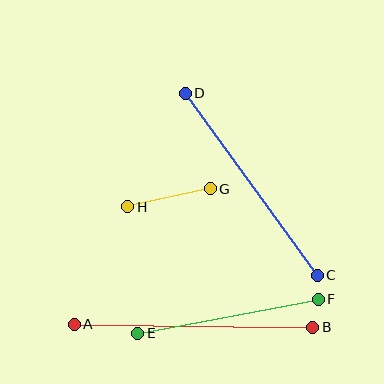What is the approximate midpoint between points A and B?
The midpoint is at approximately (194, 326) pixels.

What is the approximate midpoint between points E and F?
The midpoint is at approximately (228, 316) pixels.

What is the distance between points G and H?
The distance is approximately 84 pixels.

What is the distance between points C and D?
The distance is approximately 225 pixels.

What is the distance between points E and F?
The distance is approximately 184 pixels.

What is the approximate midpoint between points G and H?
The midpoint is at approximately (169, 198) pixels.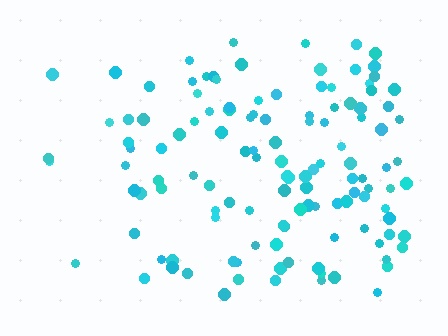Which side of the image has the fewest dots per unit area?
The left.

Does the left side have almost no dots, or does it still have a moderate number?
Still a moderate number, just noticeably fewer than the right.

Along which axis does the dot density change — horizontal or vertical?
Horizontal.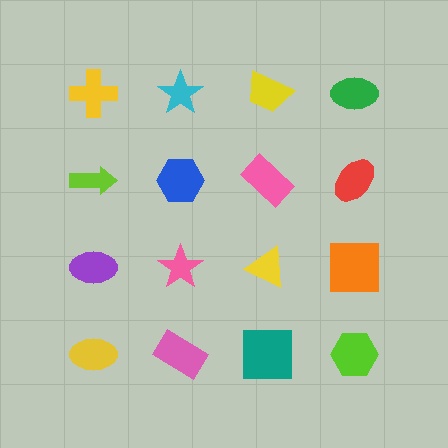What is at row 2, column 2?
A blue hexagon.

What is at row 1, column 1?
A yellow cross.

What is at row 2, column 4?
A red ellipse.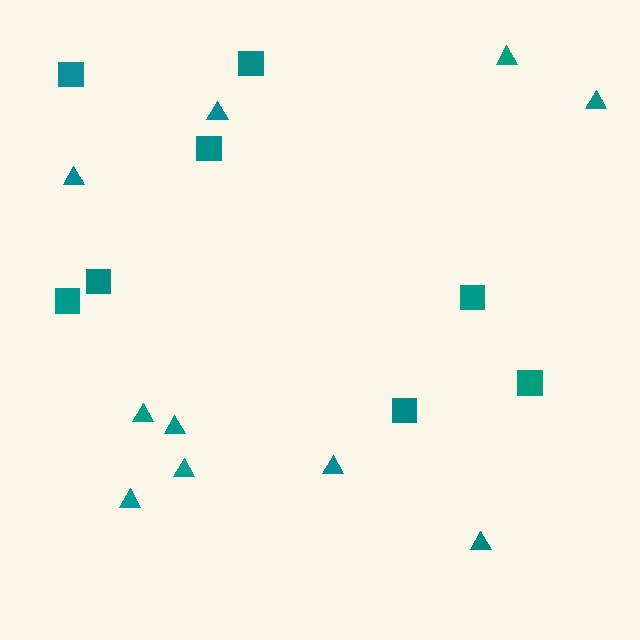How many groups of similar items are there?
There are 2 groups: one group of triangles (10) and one group of squares (8).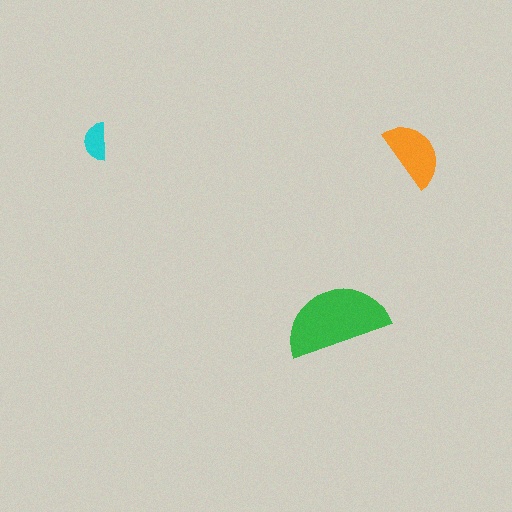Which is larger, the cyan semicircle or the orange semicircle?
The orange one.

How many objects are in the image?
There are 3 objects in the image.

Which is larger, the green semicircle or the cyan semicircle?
The green one.